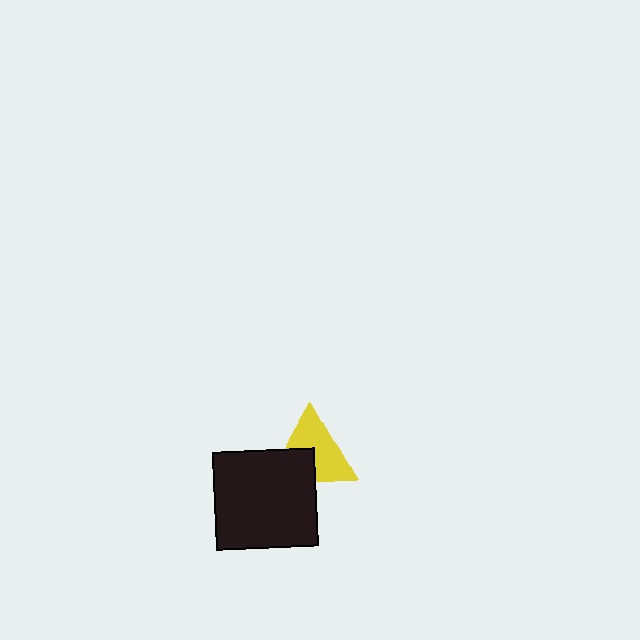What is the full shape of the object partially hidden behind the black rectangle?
The partially hidden object is a yellow triangle.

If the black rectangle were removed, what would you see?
You would see the complete yellow triangle.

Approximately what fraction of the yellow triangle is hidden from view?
Roughly 37% of the yellow triangle is hidden behind the black rectangle.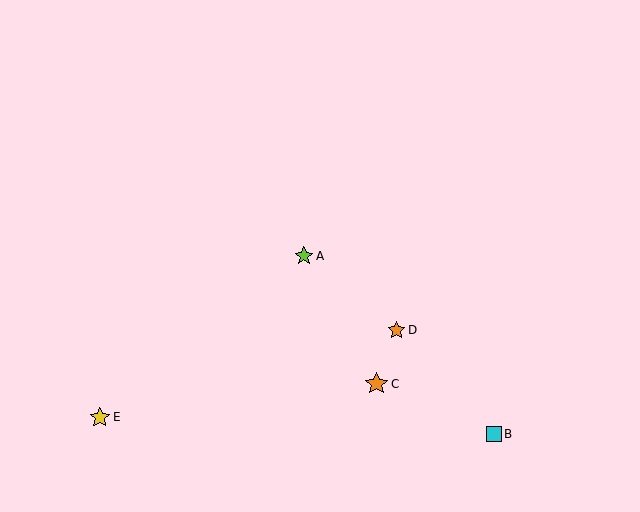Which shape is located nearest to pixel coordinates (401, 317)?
The orange star (labeled D) at (396, 330) is nearest to that location.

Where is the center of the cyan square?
The center of the cyan square is at (494, 434).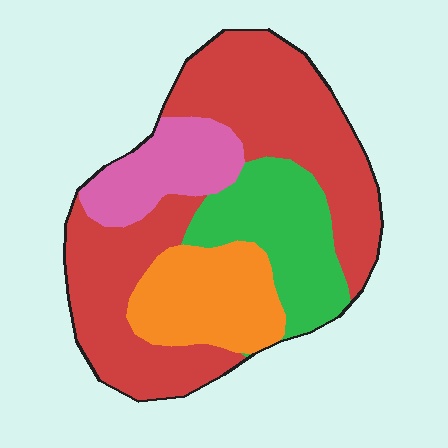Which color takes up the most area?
Red, at roughly 50%.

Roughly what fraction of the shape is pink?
Pink covers 13% of the shape.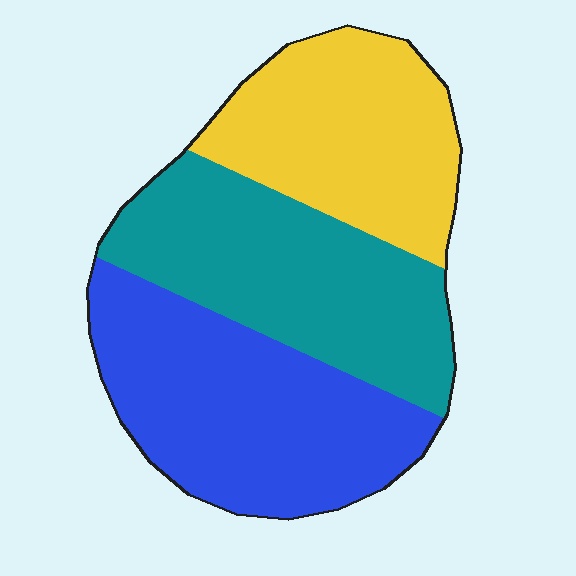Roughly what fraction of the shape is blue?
Blue covers 37% of the shape.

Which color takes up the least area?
Yellow, at roughly 30%.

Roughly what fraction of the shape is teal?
Teal takes up about one third (1/3) of the shape.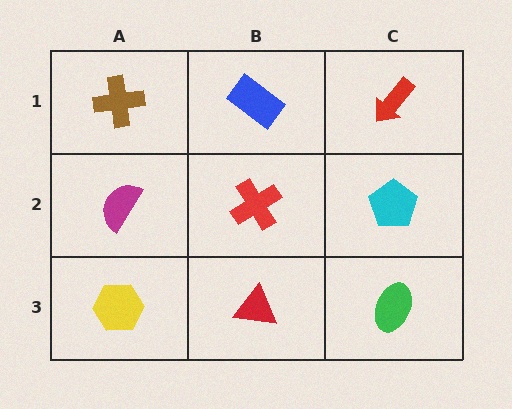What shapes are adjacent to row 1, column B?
A red cross (row 2, column B), a brown cross (row 1, column A), a red arrow (row 1, column C).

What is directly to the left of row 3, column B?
A yellow hexagon.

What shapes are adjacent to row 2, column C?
A red arrow (row 1, column C), a green ellipse (row 3, column C), a red cross (row 2, column B).